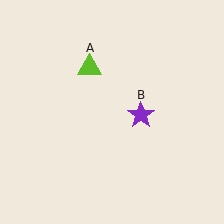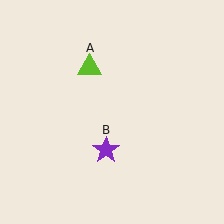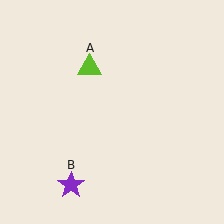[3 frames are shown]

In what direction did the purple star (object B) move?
The purple star (object B) moved down and to the left.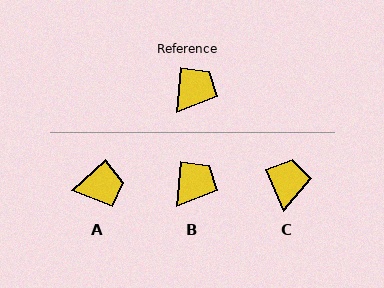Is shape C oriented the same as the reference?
No, it is off by about 28 degrees.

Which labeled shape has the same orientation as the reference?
B.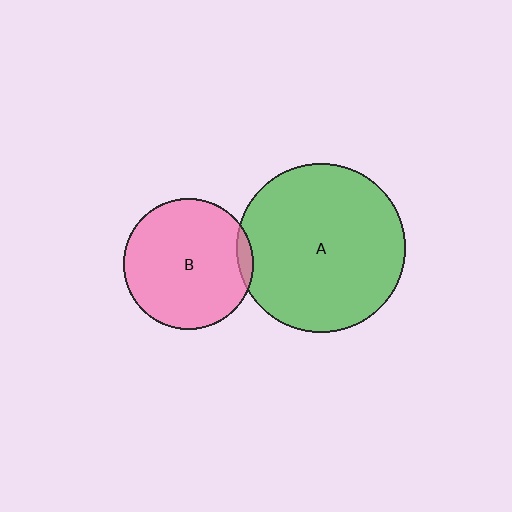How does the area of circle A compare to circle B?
Approximately 1.7 times.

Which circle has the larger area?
Circle A (green).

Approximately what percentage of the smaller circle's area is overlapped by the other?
Approximately 5%.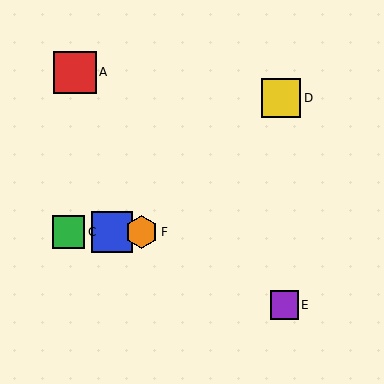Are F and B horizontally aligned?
Yes, both are at y≈232.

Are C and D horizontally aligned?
No, C is at y≈232 and D is at y≈98.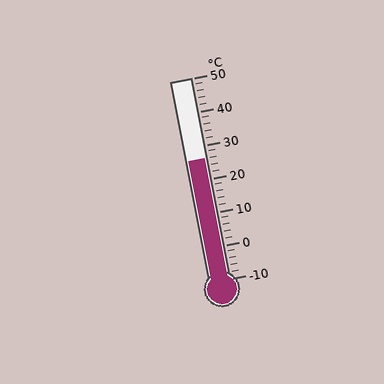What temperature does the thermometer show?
The thermometer shows approximately 26°C.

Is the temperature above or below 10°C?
The temperature is above 10°C.